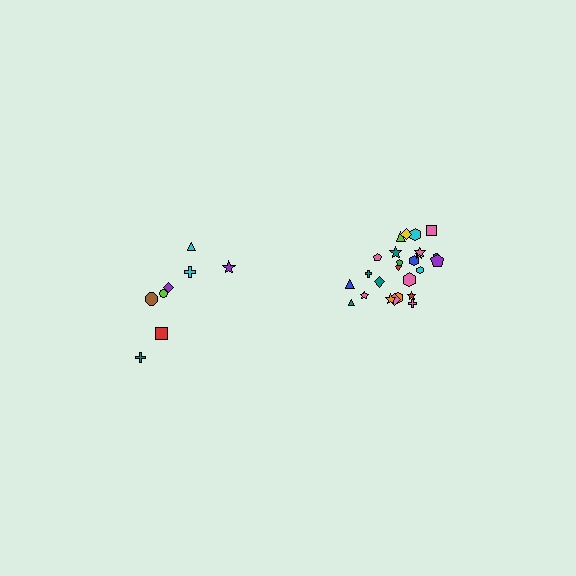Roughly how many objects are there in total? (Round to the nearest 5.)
Roughly 35 objects in total.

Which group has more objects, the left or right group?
The right group.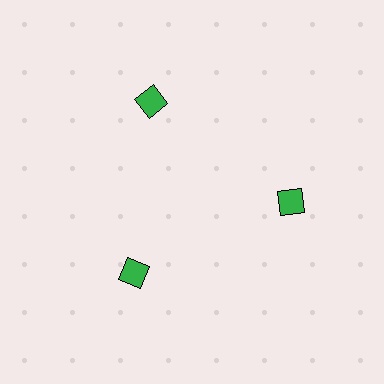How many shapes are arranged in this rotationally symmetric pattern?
There are 3 shapes, arranged in 3 groups of 1.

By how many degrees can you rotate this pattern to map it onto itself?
The pattern maps onto itself every 120 degrees of rotation.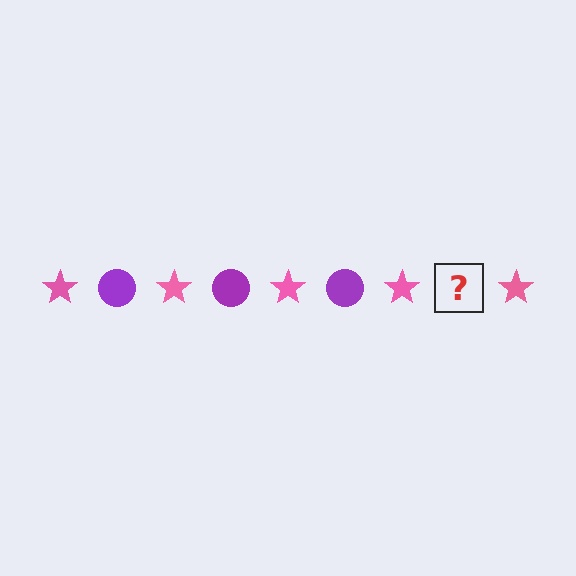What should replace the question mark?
The question mark should be replaced with a purple circle.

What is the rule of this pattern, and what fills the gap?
The rule is that the pattern alternates between pink star and purple circle. The gap should be filled with a purple circle.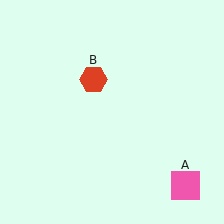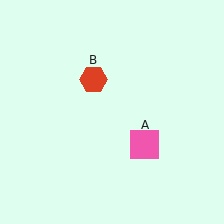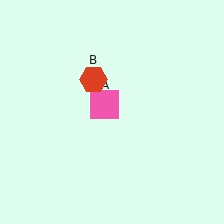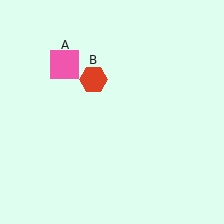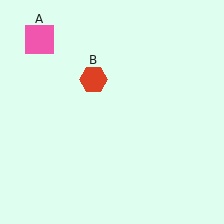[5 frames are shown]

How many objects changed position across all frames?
1 object changed position: pink square (object A).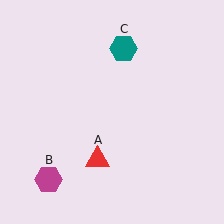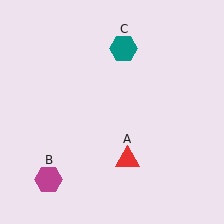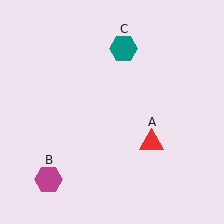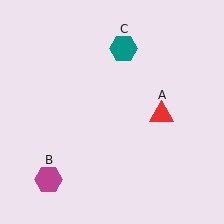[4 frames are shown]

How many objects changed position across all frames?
1 object changed position: red triangle (object A).